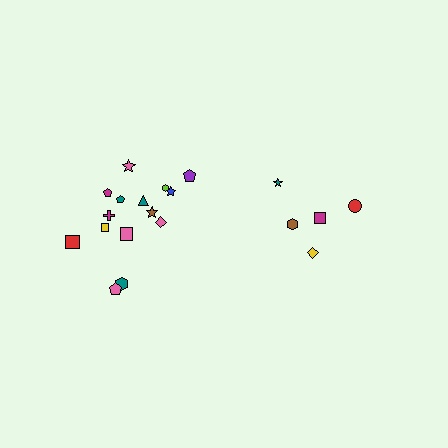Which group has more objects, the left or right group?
The left group.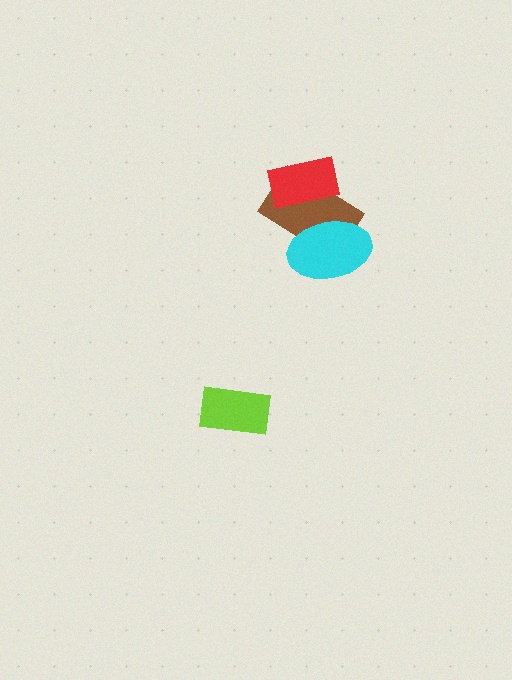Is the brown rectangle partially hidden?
Yes, it is partially covered by another shape.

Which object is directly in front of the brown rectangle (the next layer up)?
The red rectangle is directly in front of the brown rectangle.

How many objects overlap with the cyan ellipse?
1 object overlaps with the cyan ellipse.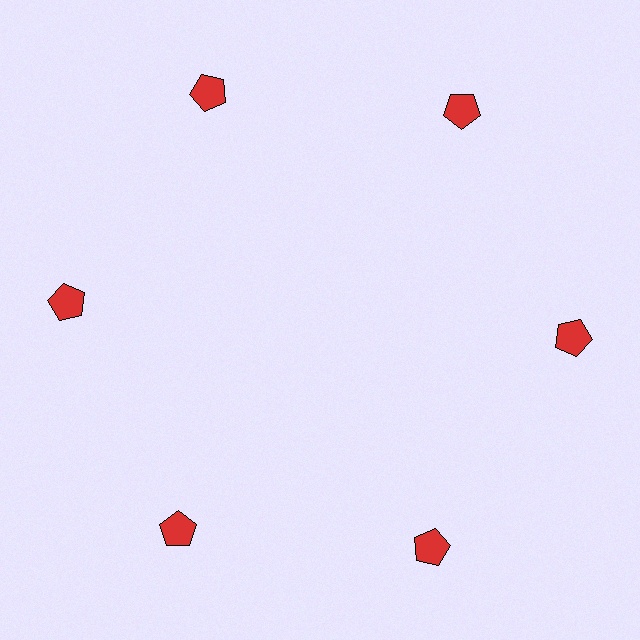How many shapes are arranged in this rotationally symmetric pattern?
There are 6 shapes, arranged in 6 groups of 1.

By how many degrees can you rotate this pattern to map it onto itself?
The pattern maps onto itself every 60 degrees of rotation.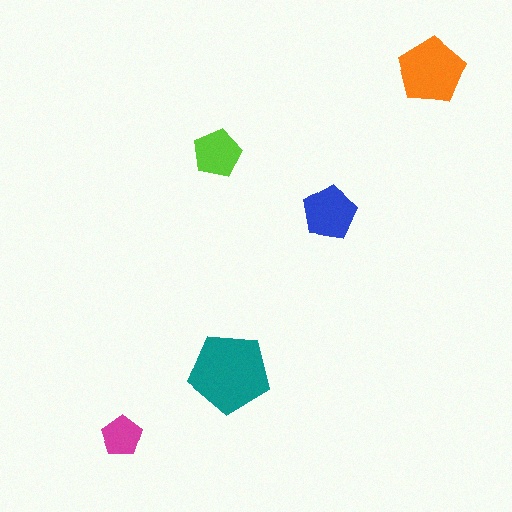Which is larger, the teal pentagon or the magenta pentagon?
The teal one.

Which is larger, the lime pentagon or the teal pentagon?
The teal one.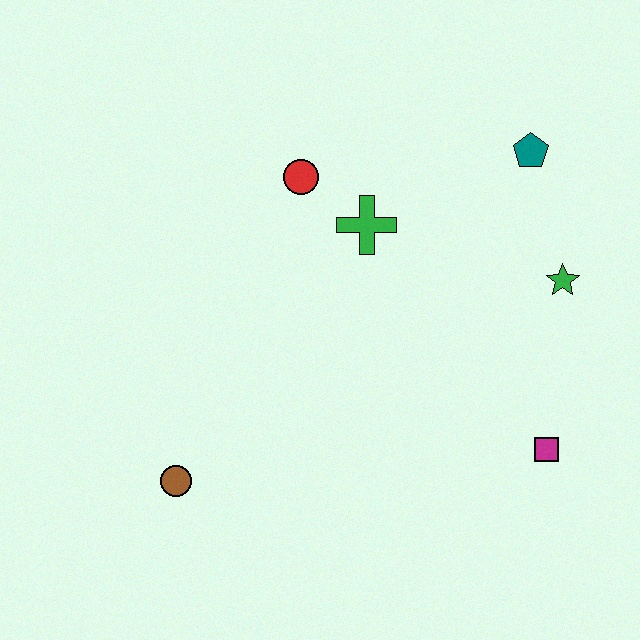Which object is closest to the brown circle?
The green cross is closest to the brown circle.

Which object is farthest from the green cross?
The brown circle is farthest from the green cross.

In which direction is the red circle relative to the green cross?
The red circle is to the left of the green cross.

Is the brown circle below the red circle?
Yes